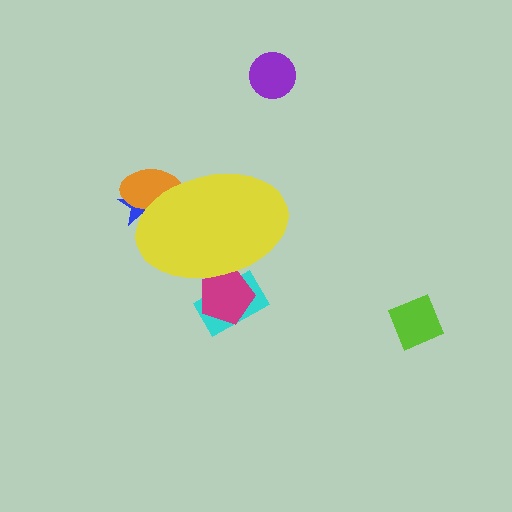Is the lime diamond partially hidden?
No, the lime diamond is fully visible.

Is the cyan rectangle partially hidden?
Yes, the cyan rectangle is partially hidden behind the yellow ellipse.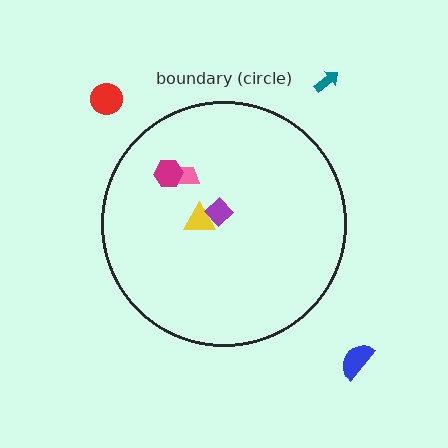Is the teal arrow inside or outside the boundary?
Outside.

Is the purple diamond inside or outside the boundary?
Inside.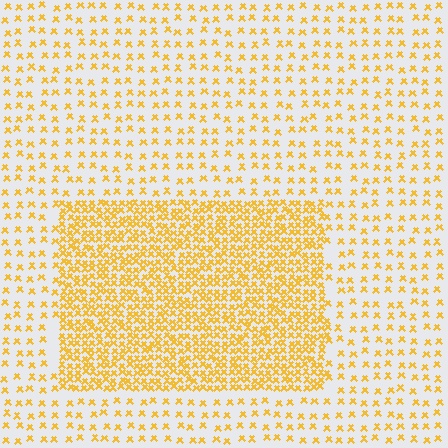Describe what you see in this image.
The image contains small yellow elements arranged at two different densities. A rectangle-shaped region is visible where the elements are more densely packed than the surrounding area.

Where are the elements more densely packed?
The elements are more densely packed inside the rectangle boundary.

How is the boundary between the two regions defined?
The boundary is defined by a change in element density (approximately 2.8x ratio). All elements are the same color, size, and shape.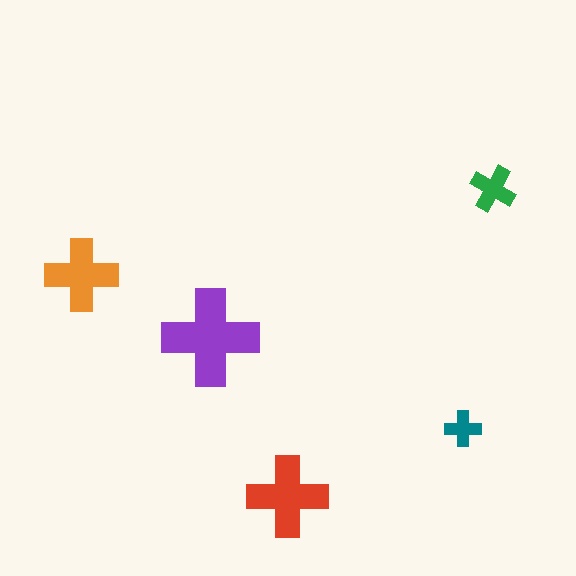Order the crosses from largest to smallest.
the purple one, the red one, the orange one, the green one, the teal one.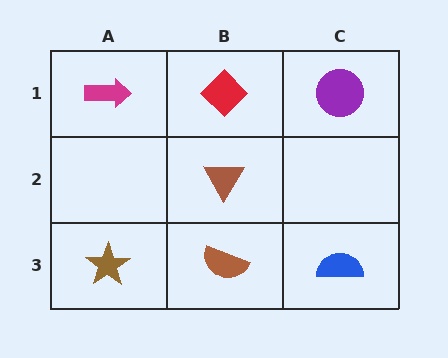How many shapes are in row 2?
1 shape.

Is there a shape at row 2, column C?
No, that cell is empty.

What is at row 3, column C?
A blue semicircle.